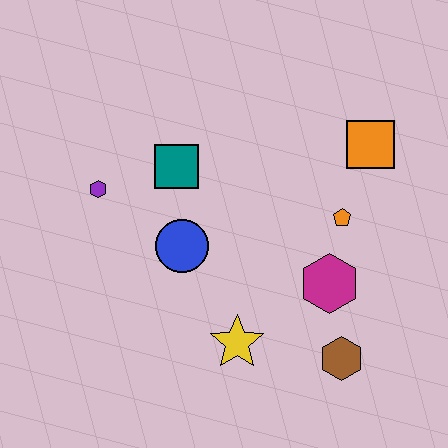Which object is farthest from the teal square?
The brown hexagon is farthest from the teal square.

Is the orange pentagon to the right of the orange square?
No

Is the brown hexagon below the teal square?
Yes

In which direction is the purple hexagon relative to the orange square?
The purple hexagon is to the left of the orange square.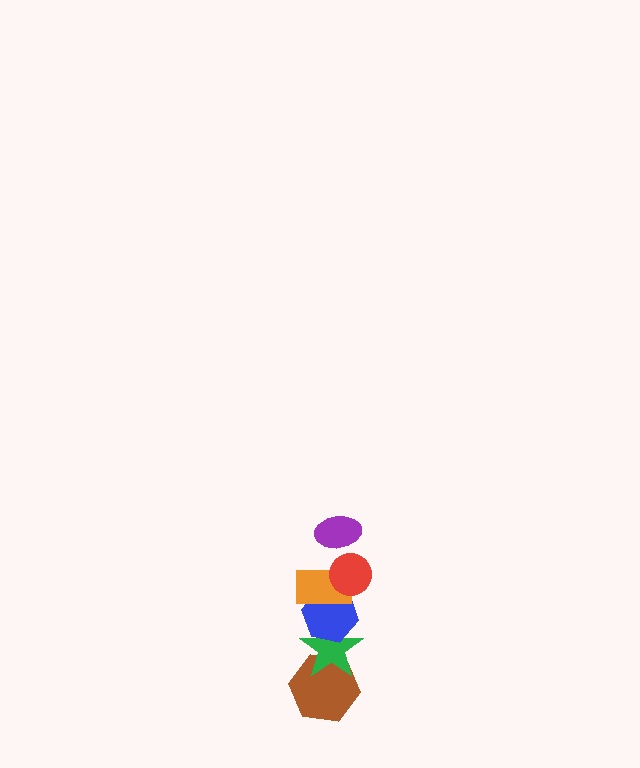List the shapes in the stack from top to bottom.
From top to bottom: the purple ellipse, the red circle, the orange rectangle, the blue hexagon, the green star, the brown hexagon.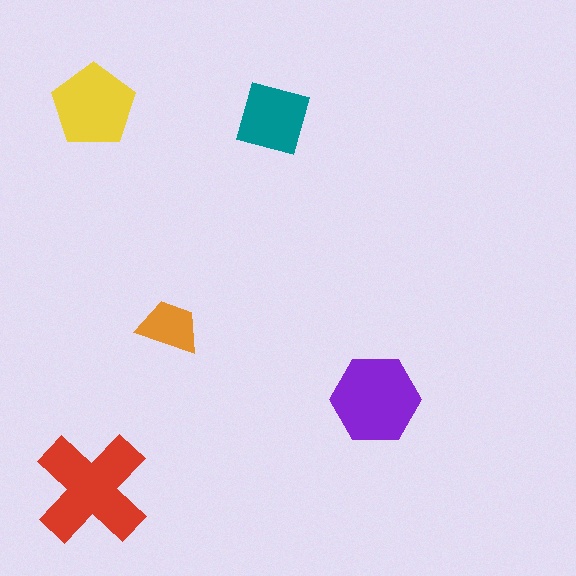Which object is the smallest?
The orange trapezoid.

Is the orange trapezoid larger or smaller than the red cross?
Smaller.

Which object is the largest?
The red cross.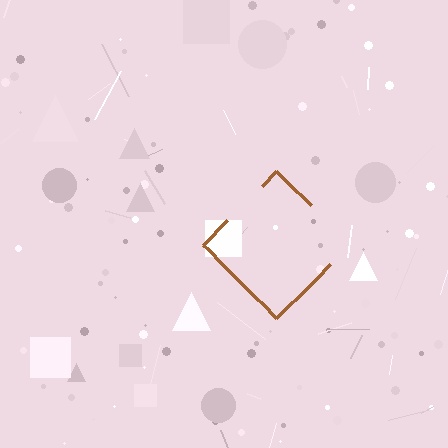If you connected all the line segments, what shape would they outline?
They would outline a diamond.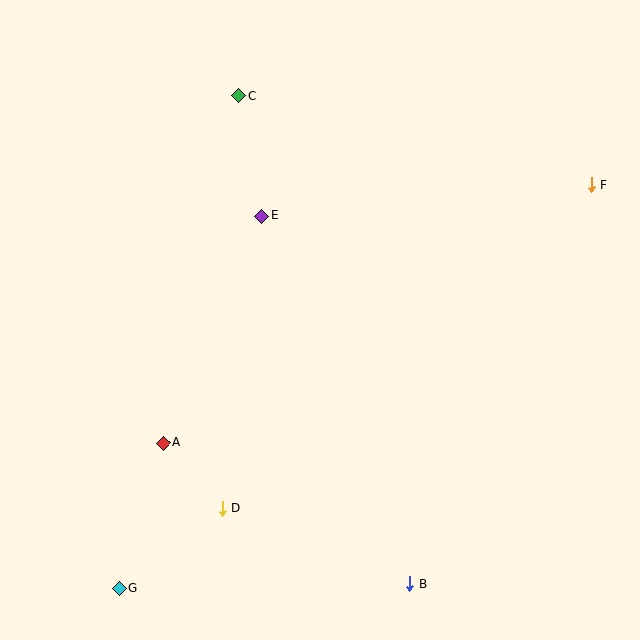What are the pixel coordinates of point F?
Point F is at (591, 185).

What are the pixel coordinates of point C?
Point C is at (238, 95).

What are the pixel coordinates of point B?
Point B is at (410, 584).